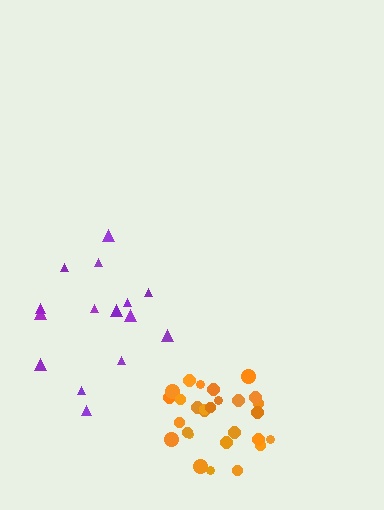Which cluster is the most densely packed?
Orange.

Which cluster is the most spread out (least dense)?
Purple.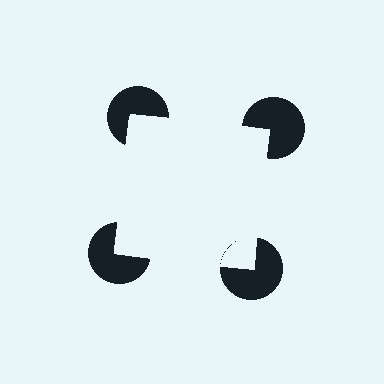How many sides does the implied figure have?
4 sides.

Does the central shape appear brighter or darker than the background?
It typically appears slightly brighter than the background, even though no actual brightness change is drawn.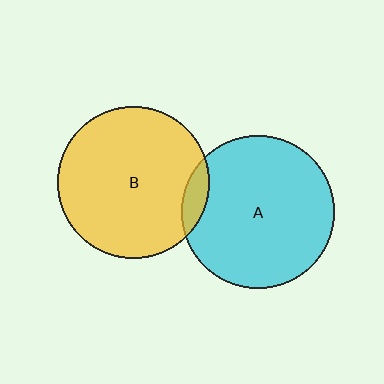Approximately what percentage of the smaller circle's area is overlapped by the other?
Approximately 10%.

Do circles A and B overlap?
Yes.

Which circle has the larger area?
Circle A (cyan).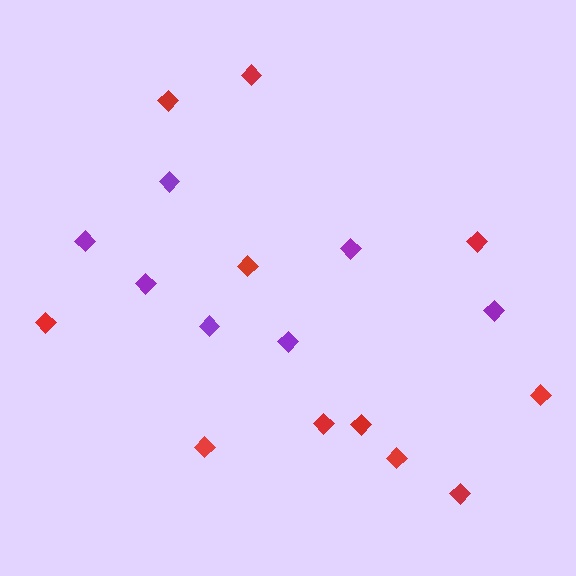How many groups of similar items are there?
There are 2 groups: one group of purple diamonds (7) and one group of red diamonds (11).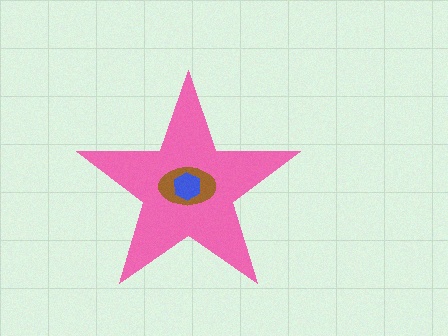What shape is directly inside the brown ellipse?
The blue hexagon.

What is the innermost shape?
The blue hexagon.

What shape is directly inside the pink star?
The brown ellipse.